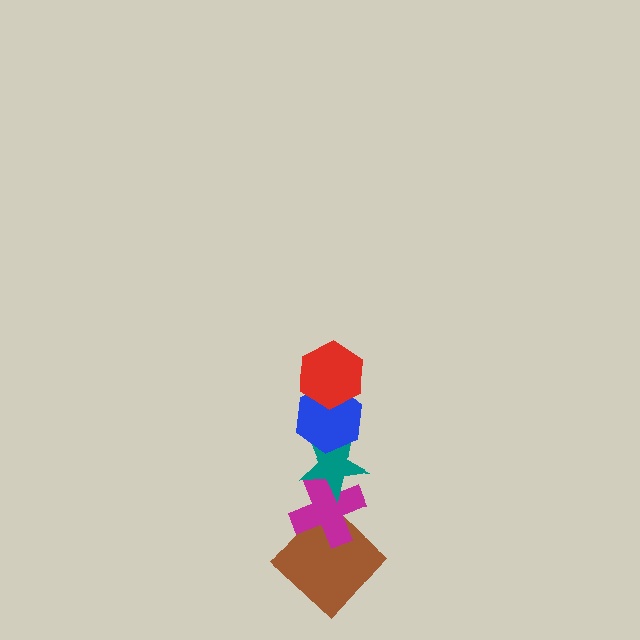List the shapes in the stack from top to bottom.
From top to bottom: the red hexagon, the blue hexagon, the teal star, the magenta cross, the brown diamond.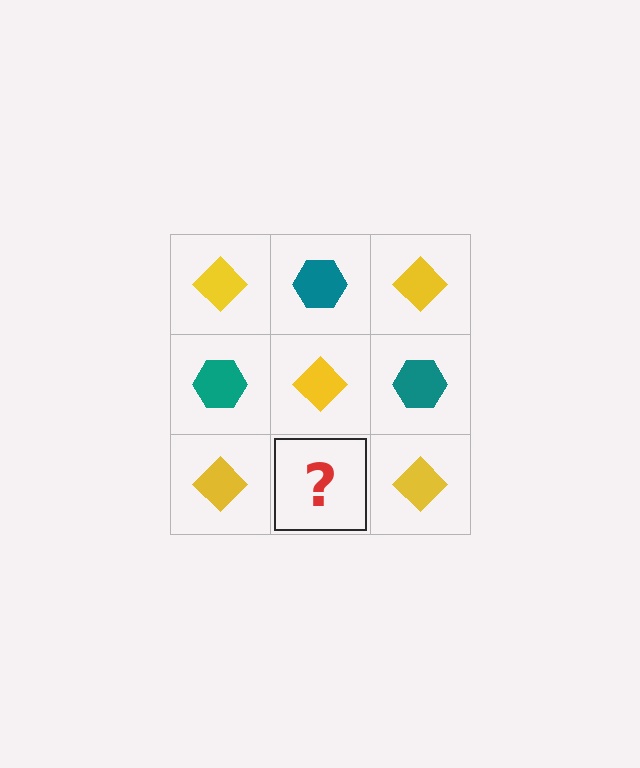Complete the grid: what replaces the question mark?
The question mark should be replaced with a teal hexagon.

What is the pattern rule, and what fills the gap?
The rule is that it alternates yellow diamond and teal hexagon in a checkerboard pattern. The gap should be filled with a teal hexagon.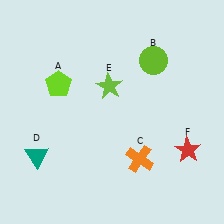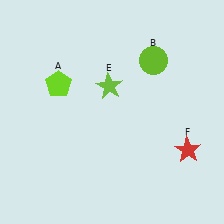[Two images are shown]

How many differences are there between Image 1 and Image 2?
There are 2 differences between the two images.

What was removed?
The orange cross (C), the teal triangle (D) were removed in Image 2.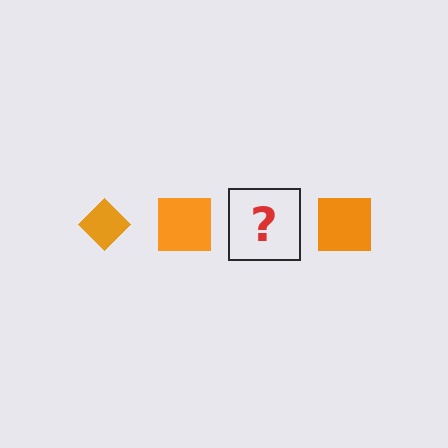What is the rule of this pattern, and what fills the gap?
The rule is that the pattern cycles through diamond, square shapes in orange. The gap should be filled with an orange diamond.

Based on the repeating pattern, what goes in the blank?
The blank should be an orange diamond.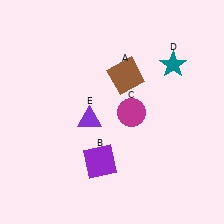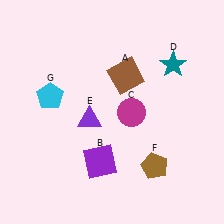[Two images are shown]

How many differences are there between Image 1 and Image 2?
There are 2 differences between the two images.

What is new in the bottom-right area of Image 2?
A brown pentagon (F) was added in the bottom-right area of Image 2.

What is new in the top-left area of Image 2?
A cyan pentagon (G) was added in the top-left area of Image 2.